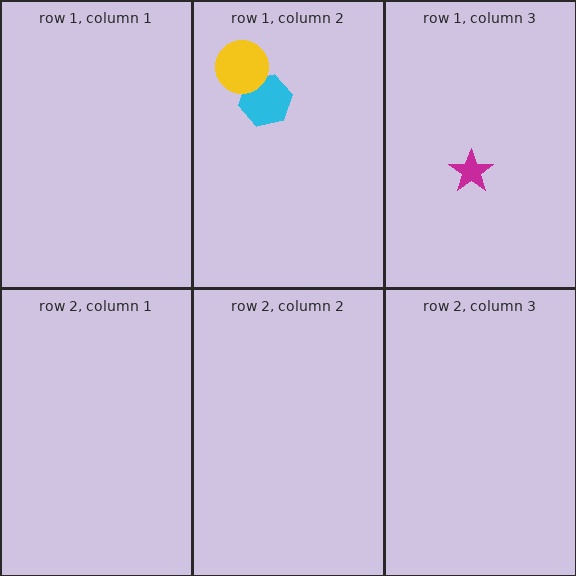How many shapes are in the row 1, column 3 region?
1.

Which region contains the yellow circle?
The row 1, column 2 region.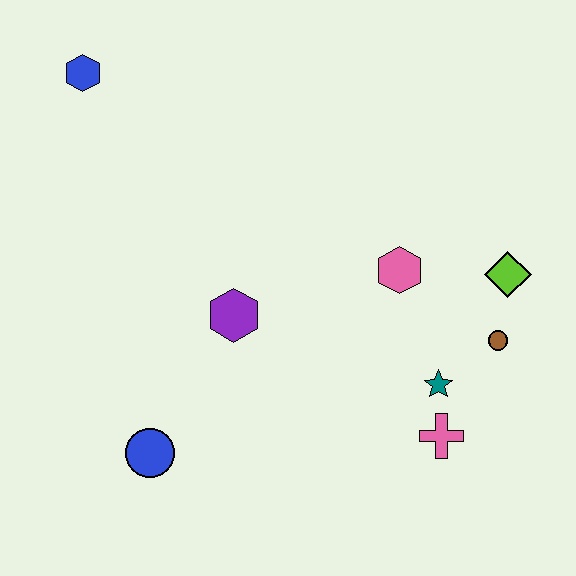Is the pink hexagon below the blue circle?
No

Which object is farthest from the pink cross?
The blue hexagon is farthest from the pink cross.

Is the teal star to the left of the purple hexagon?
No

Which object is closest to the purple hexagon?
The blue circle is closest to the purple hexagon.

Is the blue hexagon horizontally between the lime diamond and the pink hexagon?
No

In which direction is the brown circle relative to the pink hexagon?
The brown circle is to the right of the pink hexagon.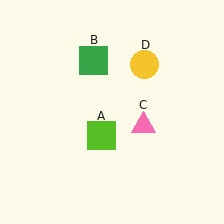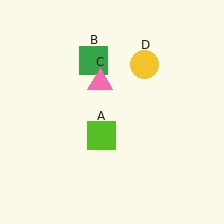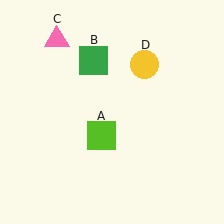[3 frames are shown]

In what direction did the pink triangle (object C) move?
The pink triangle (object C) moved up and to the left.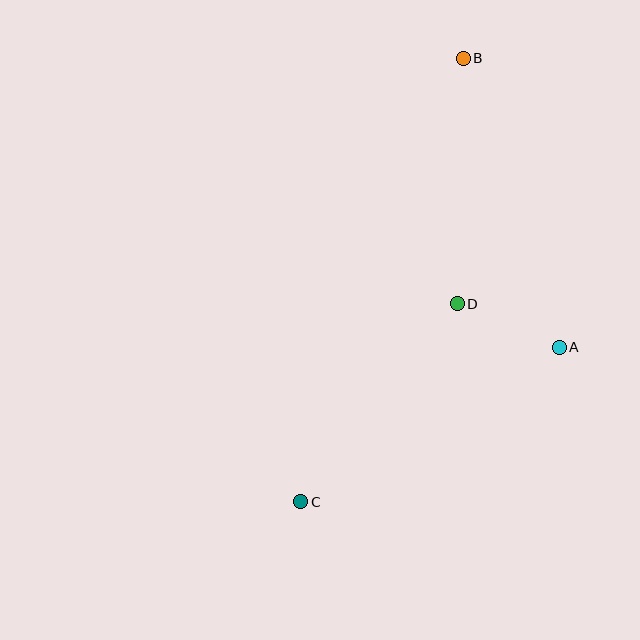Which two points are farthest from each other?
Points B and C are farthest from each other.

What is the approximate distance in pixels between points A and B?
The distance between A and B is approximately 305 pixels.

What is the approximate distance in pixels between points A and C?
The distance between A and C is approximately 301 pixels.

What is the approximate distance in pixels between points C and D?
The distance between C and D is approximately 252 pixels.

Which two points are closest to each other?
Points A and D are closest to each other.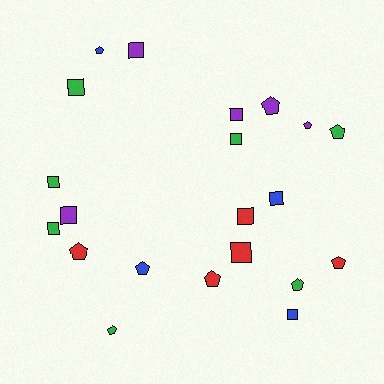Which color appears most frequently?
Green, with 7 objects.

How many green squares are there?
There are 4 green squares.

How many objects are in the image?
There are 21 objects.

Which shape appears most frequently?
Square, with 11 objects.